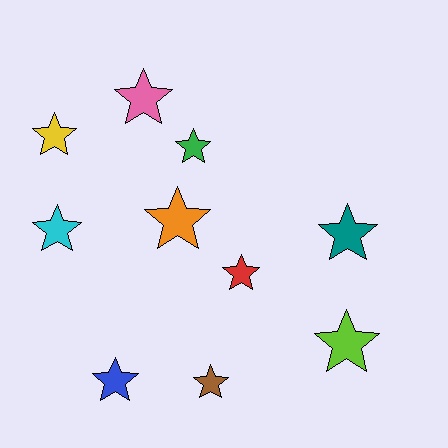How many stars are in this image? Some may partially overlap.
There are 10 stars.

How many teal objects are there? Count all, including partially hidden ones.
There is 1 teal object.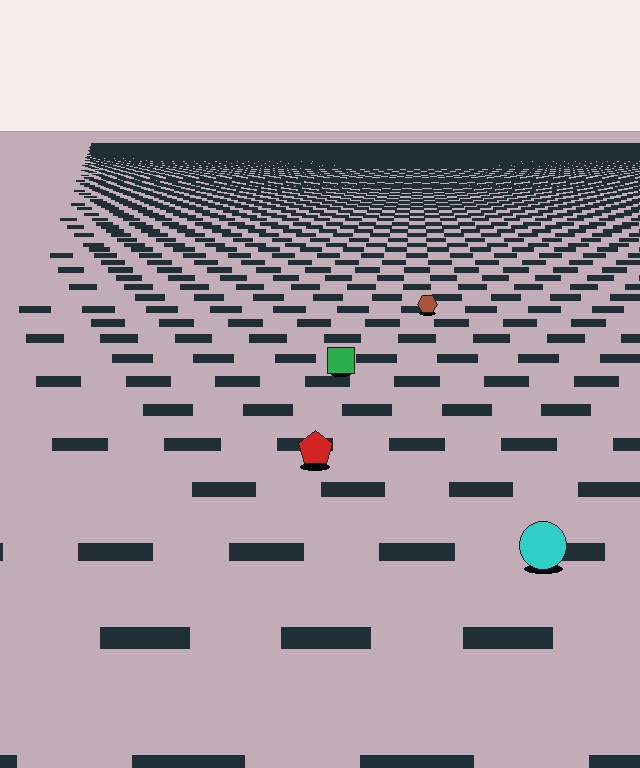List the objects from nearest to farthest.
From nearest to farthest: the cyan circle, the red pentagon, the green square, the brown hexagon.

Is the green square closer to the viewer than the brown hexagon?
Yes. The green square is closer — you can tell from the texture gradient: the ground texture is coarser near it.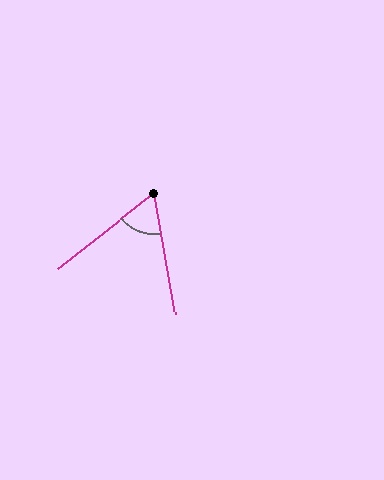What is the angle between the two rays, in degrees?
Approximately 62 degrees.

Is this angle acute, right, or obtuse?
It is acute.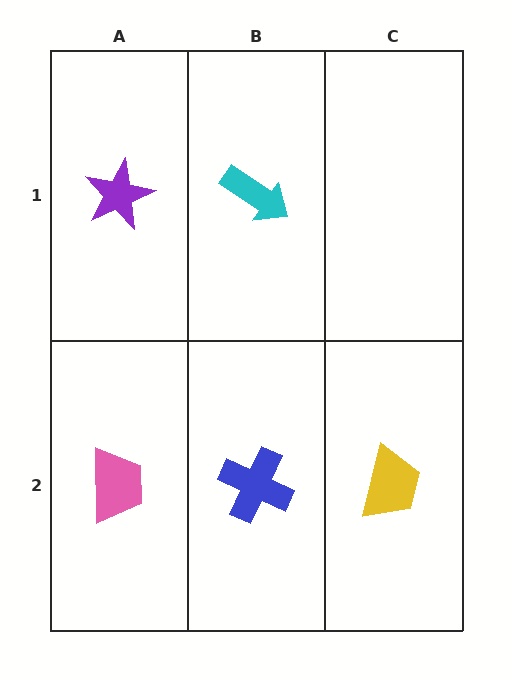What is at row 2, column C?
A yellow trapezoid.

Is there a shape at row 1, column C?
No, that cell is empty.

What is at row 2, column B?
A blue cross.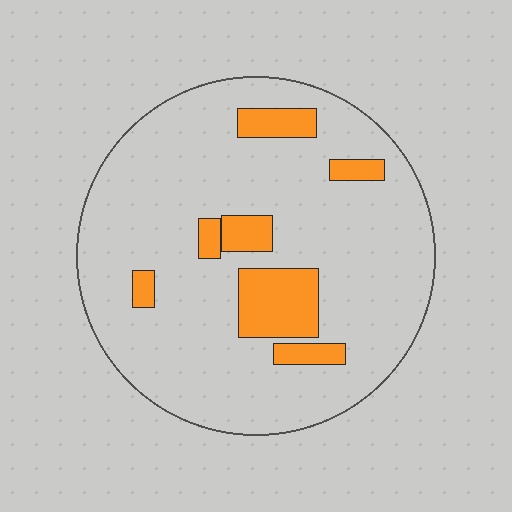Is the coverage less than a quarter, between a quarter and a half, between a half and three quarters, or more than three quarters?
Less than a quarter.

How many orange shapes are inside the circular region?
7.